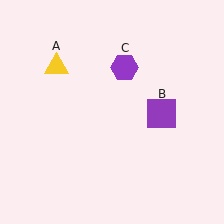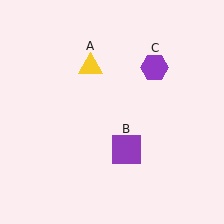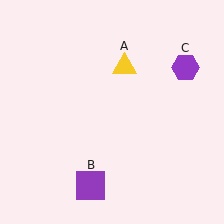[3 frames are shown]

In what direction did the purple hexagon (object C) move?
The purple hexagon (object C) moved right.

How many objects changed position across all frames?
3 objects changed position: yellow triangle (object A), purple square (object B), purple hexagon (object C).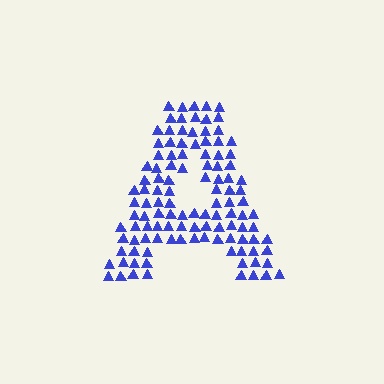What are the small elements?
The small elements are triangles.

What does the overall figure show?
The overall figure shows the letter A.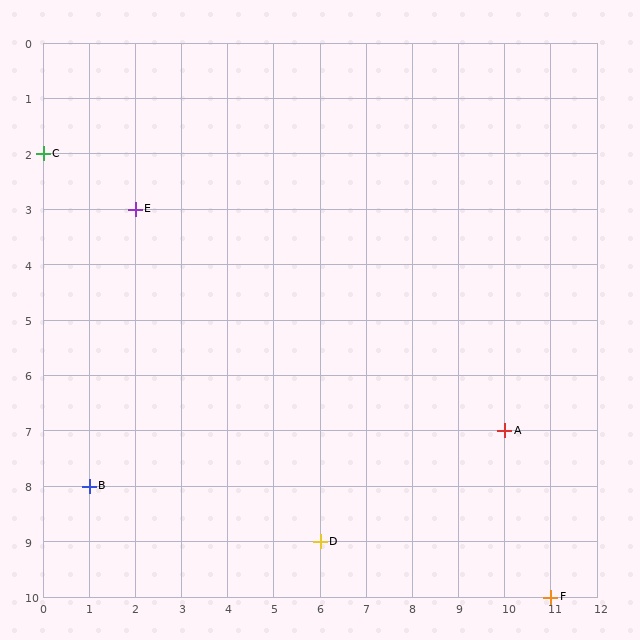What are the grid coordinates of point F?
Point F is at grid coordinates (11, 10).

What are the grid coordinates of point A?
Point A is at grid coordinates (10, 7).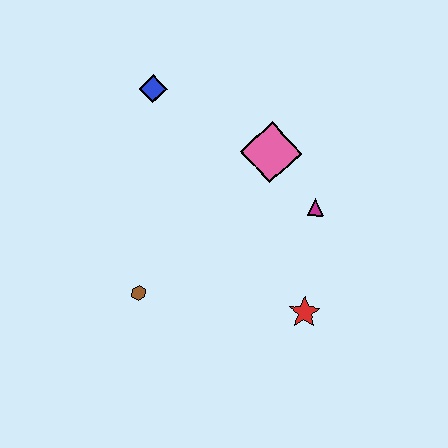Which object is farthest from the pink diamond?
The brown hexagon is farthest from the pink diamond.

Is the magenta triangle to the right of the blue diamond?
Yes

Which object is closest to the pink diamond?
The magenta triangle is closest to the pink diamond.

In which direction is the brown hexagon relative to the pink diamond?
The brown hexagon is below the pink diamond.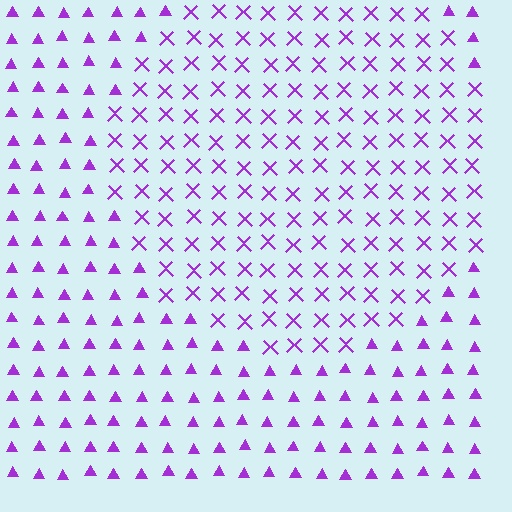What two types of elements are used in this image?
The image uses X marks inside the circle region and triangles outside it.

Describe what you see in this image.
The image is filled with small purple elements arranged in a uniform grid. A circle-shaped region contains X marks, while the surrounding area contains triangles. The boundary is defined purely by the change in element shape.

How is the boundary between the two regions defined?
The boundary is defined by a change in element shape: X marks inside vs. triangles outside. All elements share the same color and spacing.